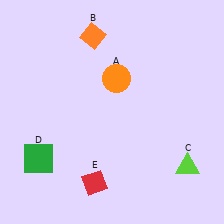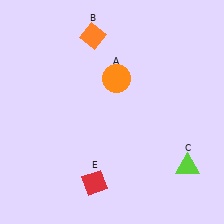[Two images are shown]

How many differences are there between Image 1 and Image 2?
There is 1 difference between the two images.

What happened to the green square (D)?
The green square (D) was removed in Image 2. It was in the bottom-left area of Image 1.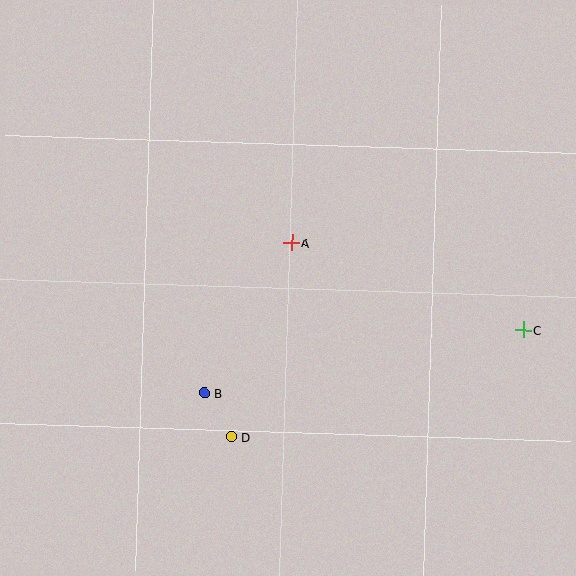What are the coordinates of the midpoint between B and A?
The midpoint between B and A is at (248, 318).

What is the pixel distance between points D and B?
The distance between D and B is 52 pixels.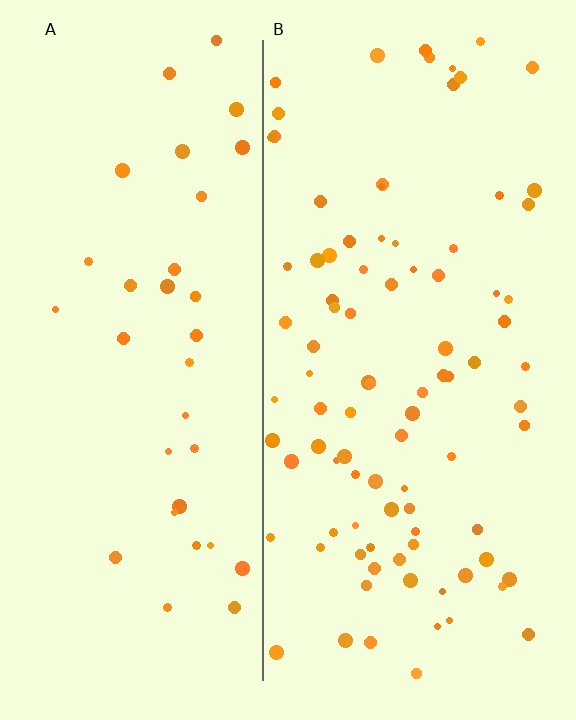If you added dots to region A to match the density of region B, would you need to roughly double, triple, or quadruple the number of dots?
Approximately triple.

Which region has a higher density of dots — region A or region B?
B (the right).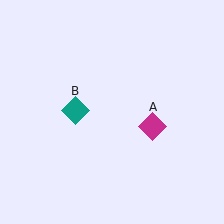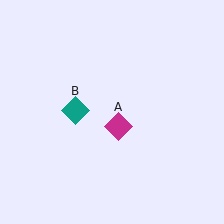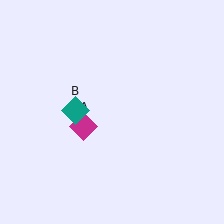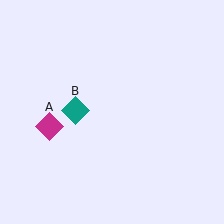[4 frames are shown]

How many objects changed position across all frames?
1 object changed position: magenta diamond (object A).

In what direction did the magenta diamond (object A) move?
The magenta diamond (object A) moved left.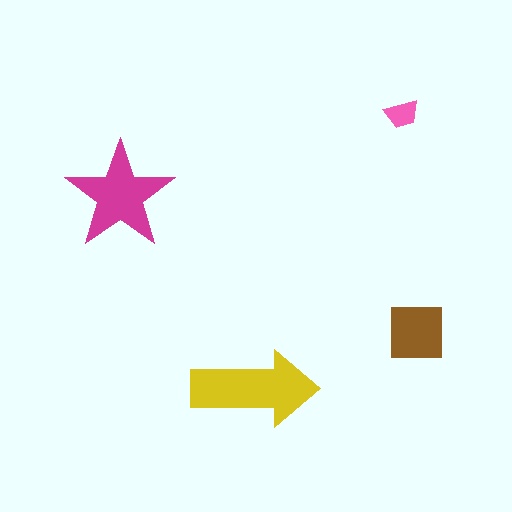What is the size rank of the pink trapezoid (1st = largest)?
4th.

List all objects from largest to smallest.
The yellow arrow, the magenta star, the brown square, the pink trapezoid.